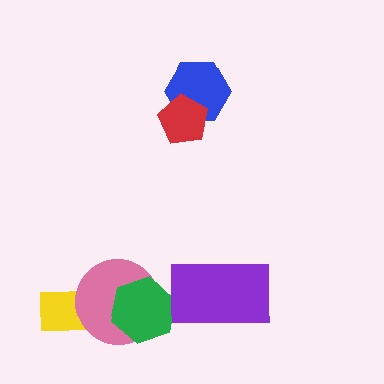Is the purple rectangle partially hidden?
No, no other shape covers it.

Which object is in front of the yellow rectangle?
The pink circle is in front of the yellow rectangle.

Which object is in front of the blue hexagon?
The red pentagon is in front of the blue hexagon.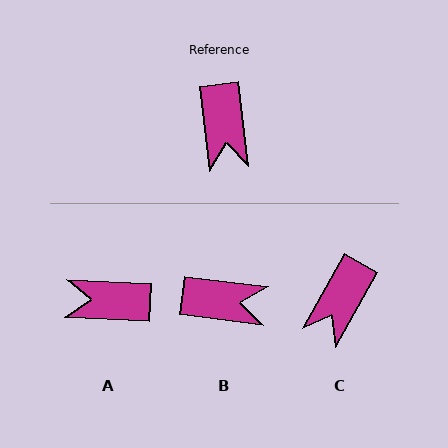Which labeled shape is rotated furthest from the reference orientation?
A, about 100 degrees away.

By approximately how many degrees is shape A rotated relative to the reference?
Approximately 100 degrees clockwise.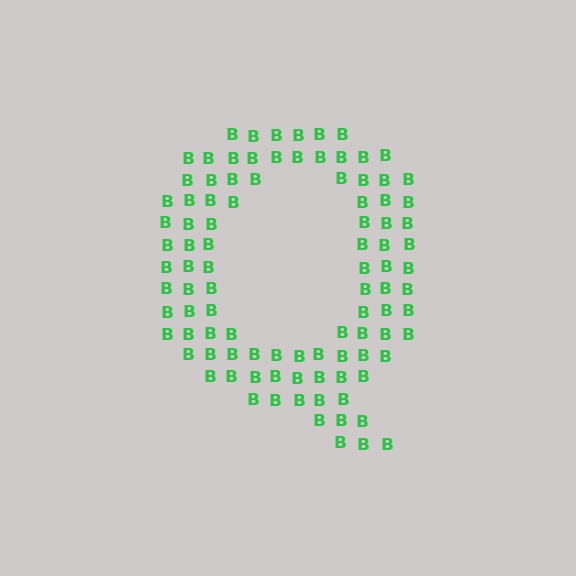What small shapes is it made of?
It is made of small letter B's.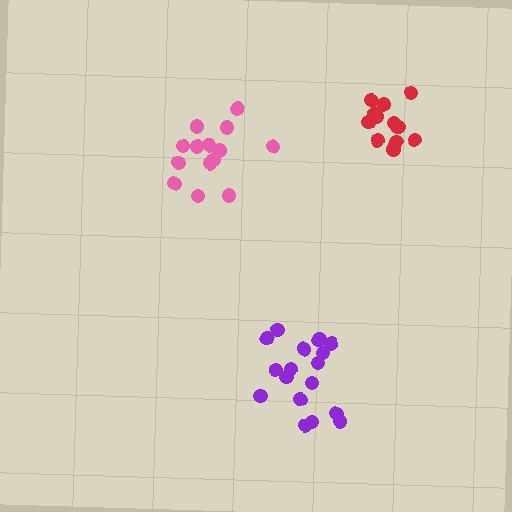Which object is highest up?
The red cluster is topmost.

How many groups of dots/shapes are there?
There are 3 groups.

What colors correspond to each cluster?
The clusters are colored: pink, purple, red.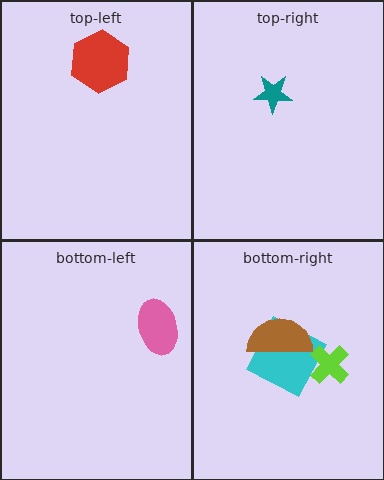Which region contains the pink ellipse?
The bottom-left region.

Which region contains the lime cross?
The bottom-right region.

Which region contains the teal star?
The top-right region.